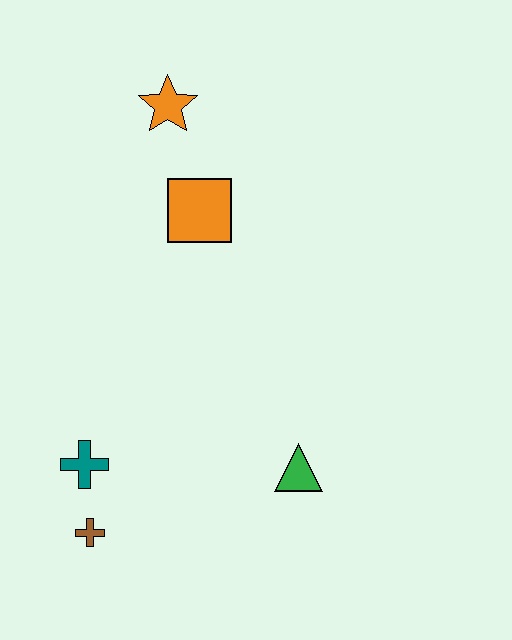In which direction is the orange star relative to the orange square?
The orange star is above the orange square.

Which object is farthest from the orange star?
The brown cross is farthest from the orange star.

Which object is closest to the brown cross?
The teal cross is closest to the brown cross.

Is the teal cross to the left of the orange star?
Yes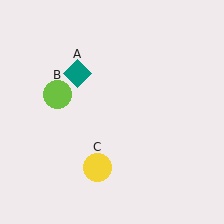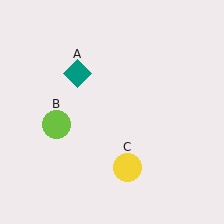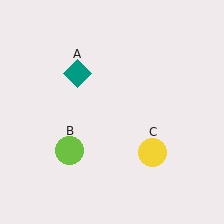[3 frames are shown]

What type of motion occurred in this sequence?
The lime circle (object B), yellow circle (object C) rotated counterclockwise around the center of the scene.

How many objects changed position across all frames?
2 objects changed position: lime circle (object B), yellow circle (object C).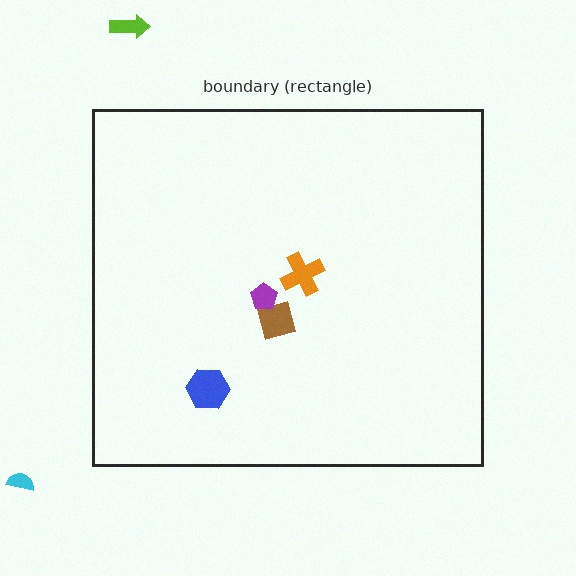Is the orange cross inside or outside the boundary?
Inside.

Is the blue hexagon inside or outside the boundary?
Inside.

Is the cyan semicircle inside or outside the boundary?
Outside.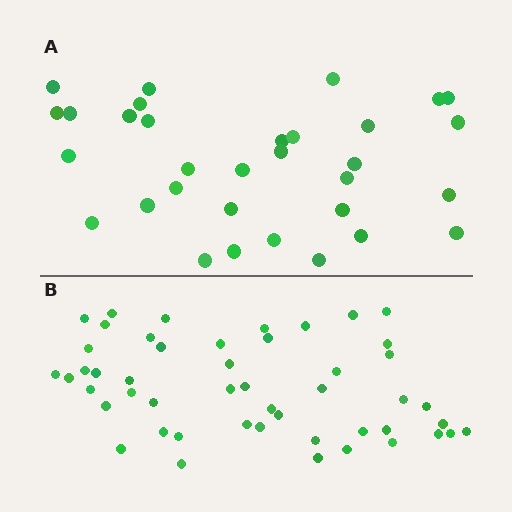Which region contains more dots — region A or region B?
Region B (the bottom region) has more dots.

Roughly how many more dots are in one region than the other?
Region B has approximately 15 more dots than region A.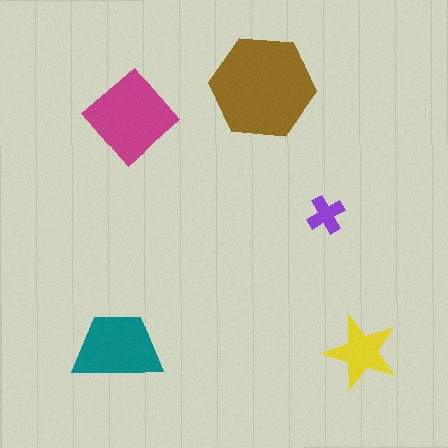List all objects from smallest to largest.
The purple cross, the yellow star, the teal trapezoid, the magenta diamond, the brown hexagon.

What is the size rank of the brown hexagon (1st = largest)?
1st.